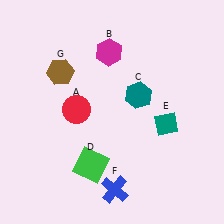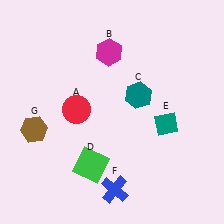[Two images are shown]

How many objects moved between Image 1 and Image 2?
1 object moved between the two images.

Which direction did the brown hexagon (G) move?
The brown hexagon (G) moved down.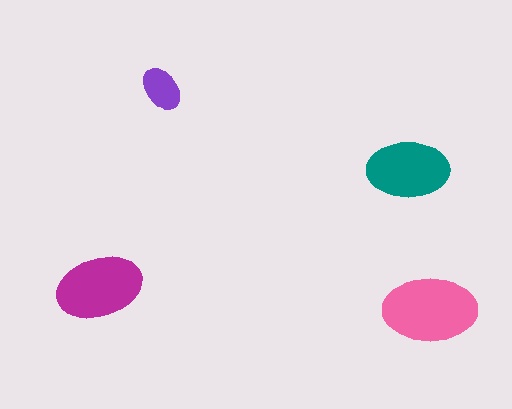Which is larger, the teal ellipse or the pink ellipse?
The pink one.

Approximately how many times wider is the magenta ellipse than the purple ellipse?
About 2 times wider.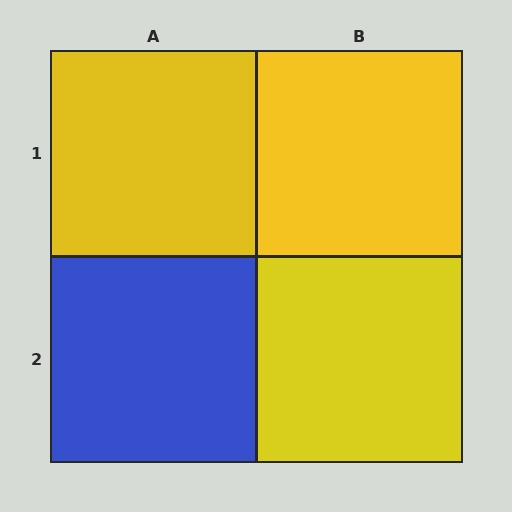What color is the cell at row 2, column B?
Yellow.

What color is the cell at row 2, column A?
Blue.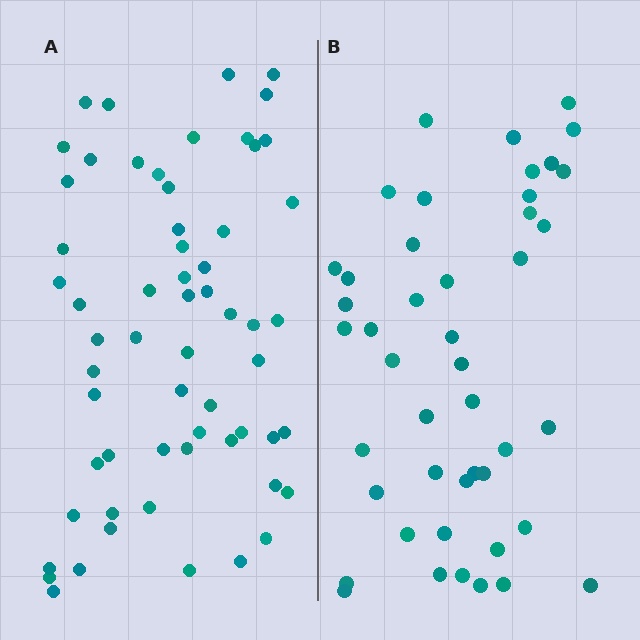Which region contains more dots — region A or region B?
Region A (the left region) has more dots.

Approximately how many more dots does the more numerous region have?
Region A has approximately 15 more dots than region B.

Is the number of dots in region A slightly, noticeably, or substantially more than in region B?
Region A has noticeably more, but not dramatically so. The ratio is roughly 1.3 to 1.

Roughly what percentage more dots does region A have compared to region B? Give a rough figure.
About 35% more.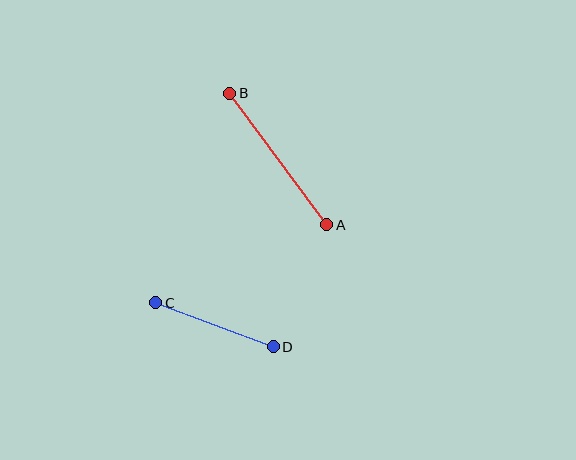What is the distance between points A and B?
The distance is approximately 164 pixels.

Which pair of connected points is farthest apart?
Points A and B are farthest apart.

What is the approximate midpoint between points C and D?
The midpoint is at approximately (214, 325) pixels.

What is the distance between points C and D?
The distance is approximately 126 pixels.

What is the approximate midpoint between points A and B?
The midpoint is at approximately (278, 159) pixels.